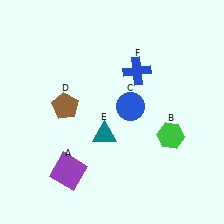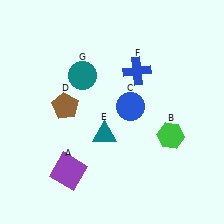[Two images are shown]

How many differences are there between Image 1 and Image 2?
There is 1 difference between the two images.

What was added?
A teal circle (G) was added in Image 2.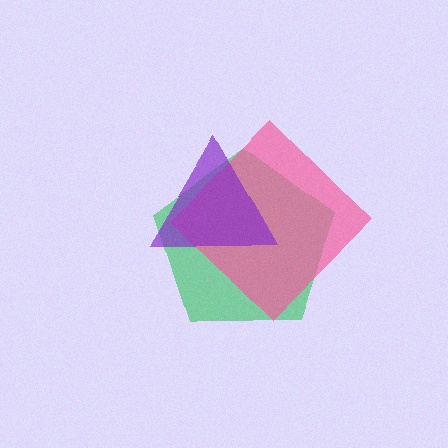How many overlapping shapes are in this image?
There are 3 overlapping shapes in the image.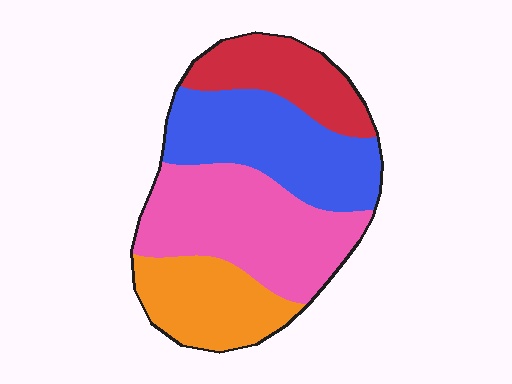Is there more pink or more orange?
Pink.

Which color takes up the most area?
Pink, at roughly 35%.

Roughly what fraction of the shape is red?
Red takes up about one sixth (1/6) of the shape.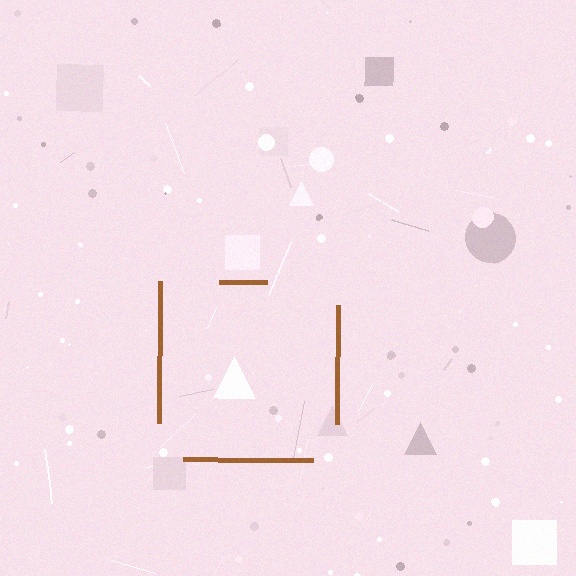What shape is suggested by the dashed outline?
The dashed outline suggests a square.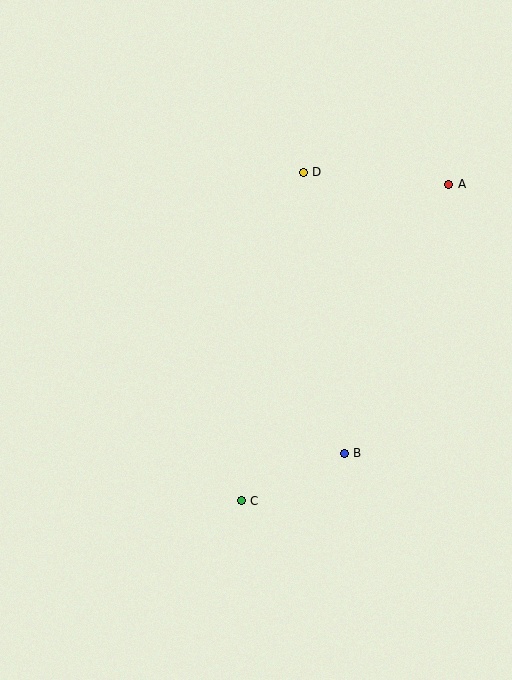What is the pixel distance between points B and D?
The distance between B and D is 284 pixels.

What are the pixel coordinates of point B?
Point B is at (344, 453).